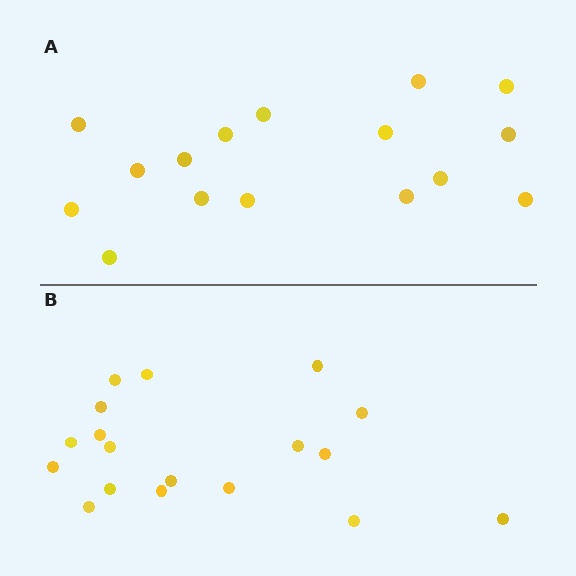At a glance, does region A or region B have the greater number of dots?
Region B (the bottom region) has more dots.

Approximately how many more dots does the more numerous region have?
Region B has just a few more — roughly 2 or 3 more dots than region A.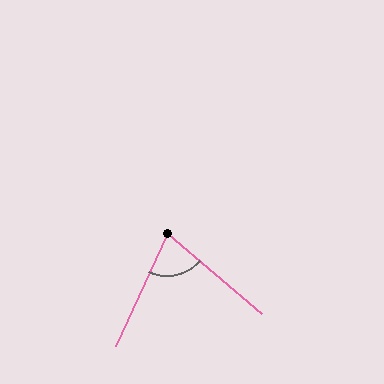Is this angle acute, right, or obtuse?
It is acute.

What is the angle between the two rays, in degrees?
Approximately 75 degrees.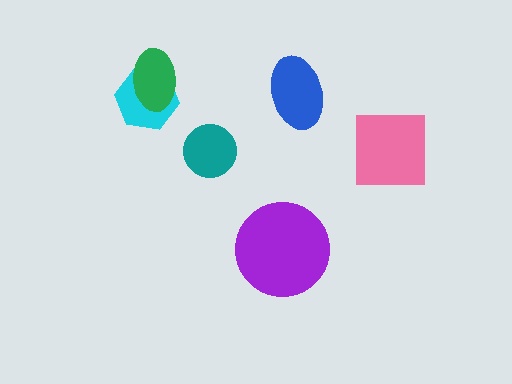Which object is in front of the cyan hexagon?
The green ellipse is in front of the cyan hexagon.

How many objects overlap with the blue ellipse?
0 objects overlap with the blue ellipse.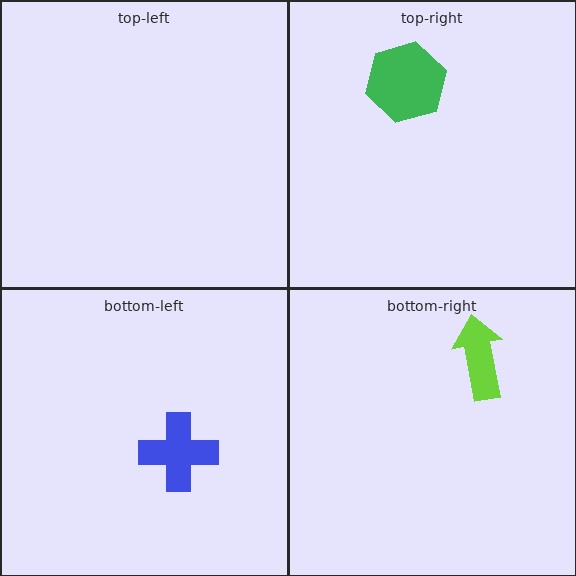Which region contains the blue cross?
The bottom-left region.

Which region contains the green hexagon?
The top-right region.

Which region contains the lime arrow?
The bottom-right region.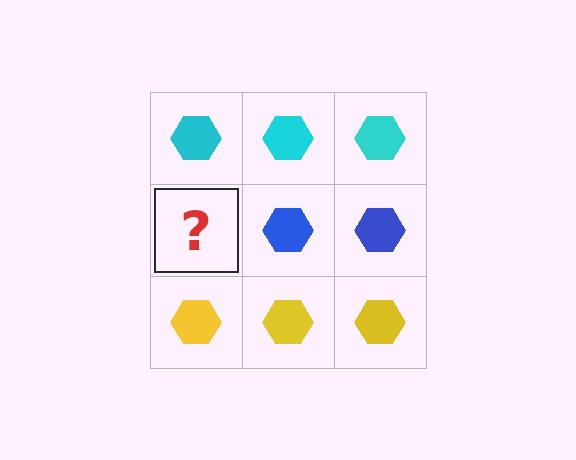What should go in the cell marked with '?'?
The missing cell should contain a blue hexagon.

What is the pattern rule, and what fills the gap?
The rule is that each row has a consistent color. The gap should be filled with a blue hexagon.